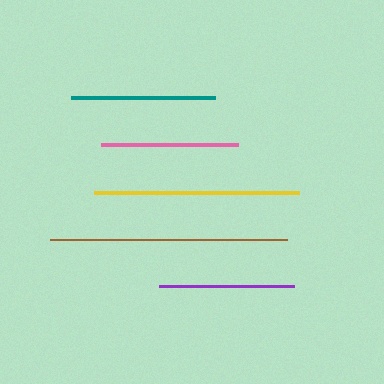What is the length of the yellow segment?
The yellow segment is approximately 205 pixels long.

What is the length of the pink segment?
The pink segment is approximately 137 pixels long.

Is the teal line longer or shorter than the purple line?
The teal line is longer than the purple line.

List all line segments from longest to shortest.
From longest to shortest: brown, yellow, teal, pink, purple.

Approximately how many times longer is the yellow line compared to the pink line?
The yellow line is approximately 1.5 times the length of the pink line.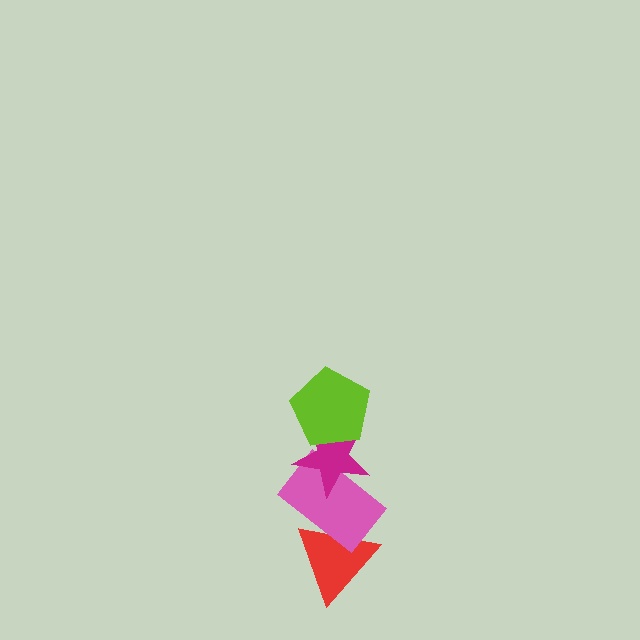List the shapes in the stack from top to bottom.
From top to bottom: the lime pentagon, the magenta star, the pink rectangle, the red triangle.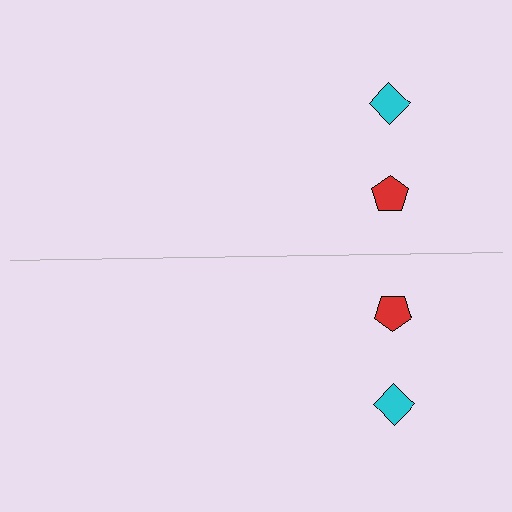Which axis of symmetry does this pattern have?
The pattern has a horizontal axis of symmetry running through the center of the image.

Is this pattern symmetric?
Yes, this pattern has bilateral (reflection) symmetry.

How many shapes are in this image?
There are 4 shapes in this image.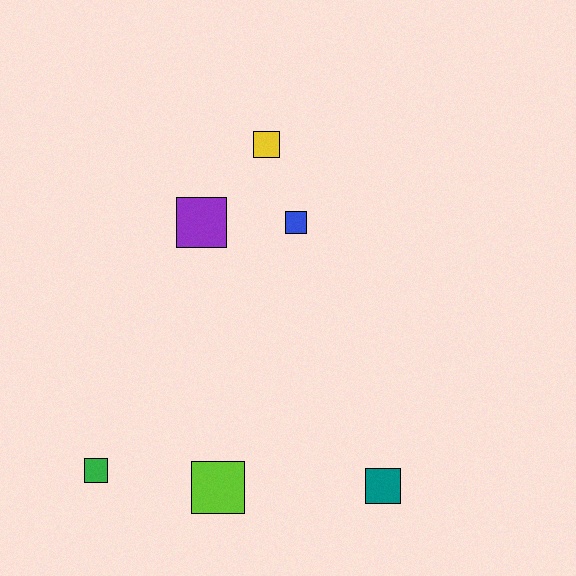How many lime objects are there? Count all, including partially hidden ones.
There is 1 lime object.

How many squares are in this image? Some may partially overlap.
There are 6 squares.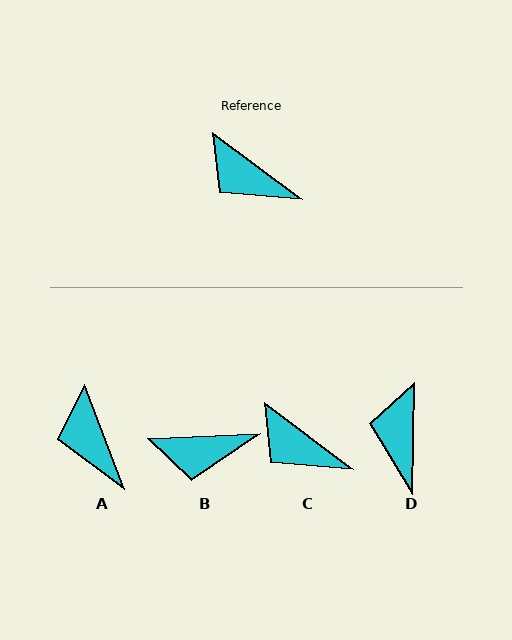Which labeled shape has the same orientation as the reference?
C.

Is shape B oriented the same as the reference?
No, it is off by about 40 degrees.